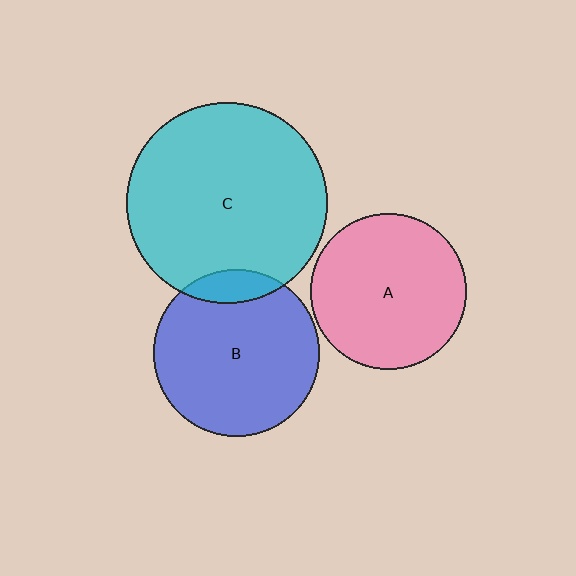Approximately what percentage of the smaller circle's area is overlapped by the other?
Approximately 10%.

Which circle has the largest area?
Circle C (cyan).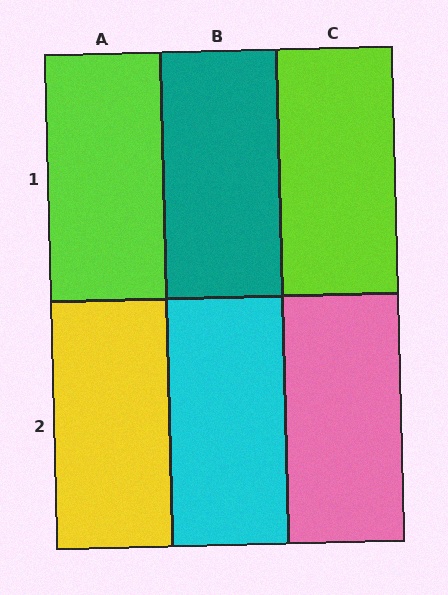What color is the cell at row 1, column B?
Teal.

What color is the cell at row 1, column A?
Lime.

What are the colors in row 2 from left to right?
Yellow, cyan, pink.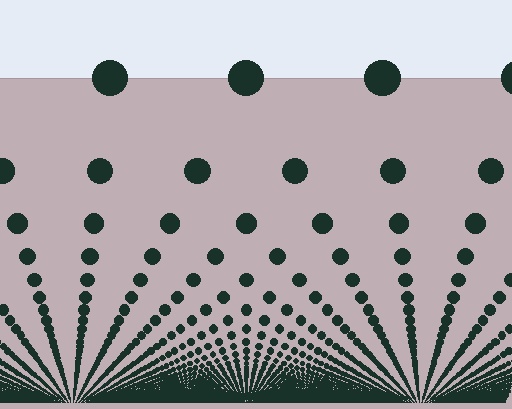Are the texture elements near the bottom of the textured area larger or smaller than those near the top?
Smaller. The gradient is inverted — elements near the bottom are smaller and denser.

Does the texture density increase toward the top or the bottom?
Density increases toward the bottom.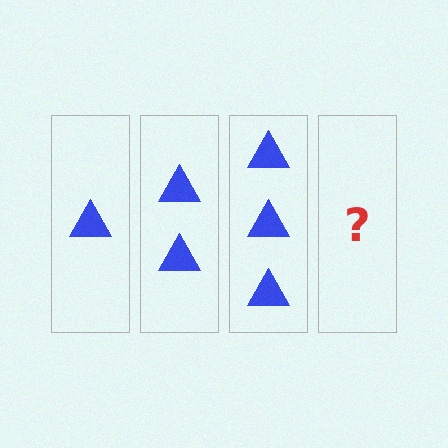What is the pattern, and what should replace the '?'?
The pattern is that each step adds one more triangle. The '?' should be 4 triangles.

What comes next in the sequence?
The next element should be 4 triangles.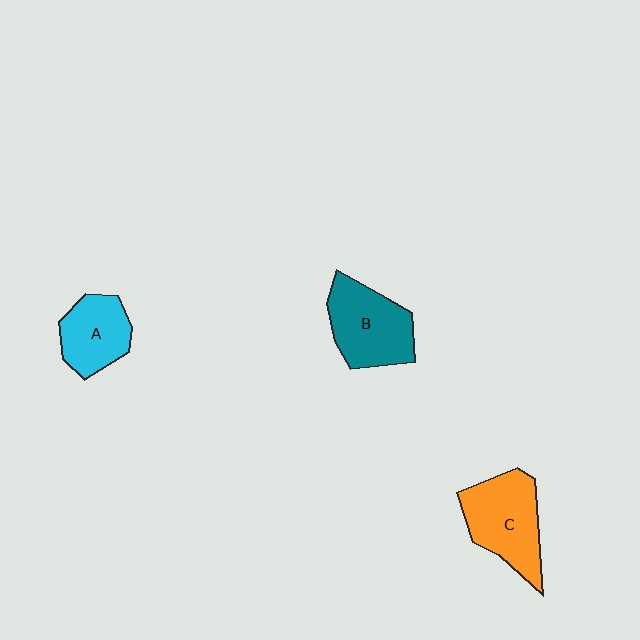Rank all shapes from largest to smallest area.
From largest to smallest: C (orange), B (teal), A (cyan).